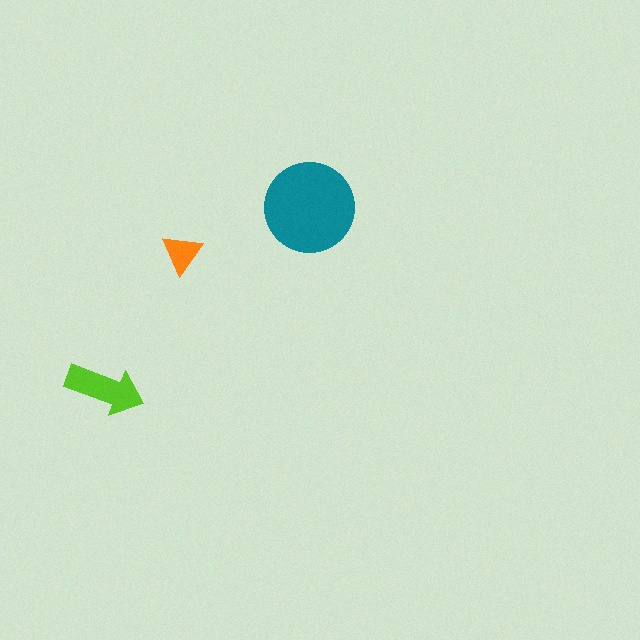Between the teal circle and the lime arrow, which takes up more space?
The teal circle.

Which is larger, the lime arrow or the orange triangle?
The lime arrow.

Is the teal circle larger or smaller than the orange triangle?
Larger.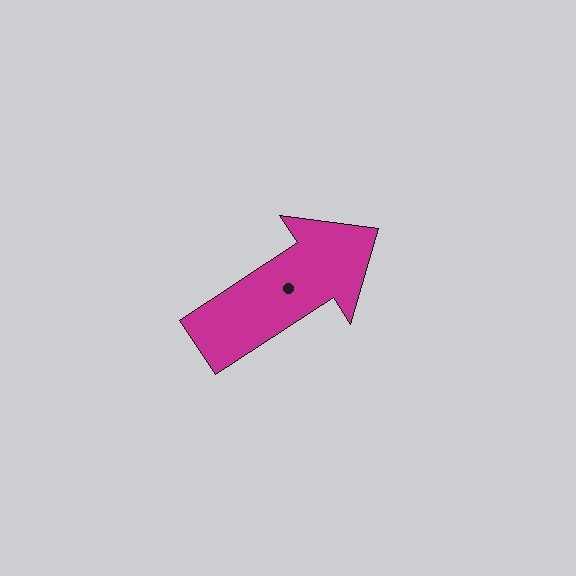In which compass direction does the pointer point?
Northeast.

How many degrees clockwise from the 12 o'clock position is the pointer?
Approximately 56 degrees.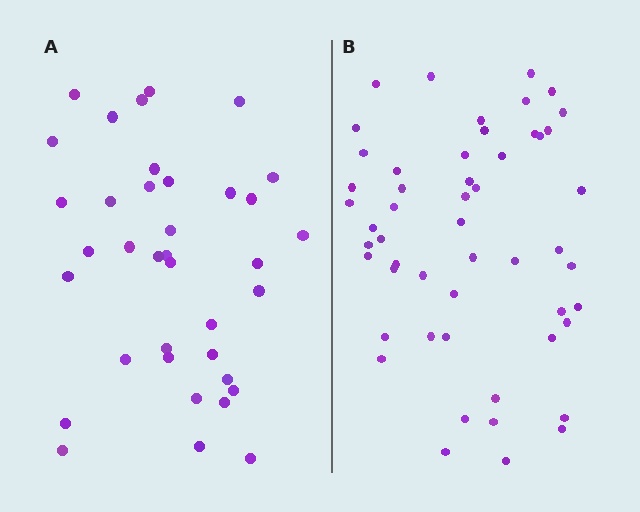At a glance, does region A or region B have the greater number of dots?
Region B (the right region) has more dots.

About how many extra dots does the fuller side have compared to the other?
Region B has approximately 15 more dots than region A.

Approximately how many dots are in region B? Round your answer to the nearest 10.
About 50 dots. (The exact count is 52, which rounds to 50.)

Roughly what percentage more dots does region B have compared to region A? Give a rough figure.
About 40% more.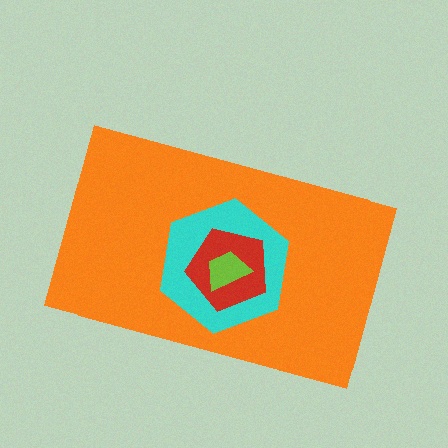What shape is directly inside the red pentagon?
The lime trapezoid.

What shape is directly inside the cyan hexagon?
The red pentagon.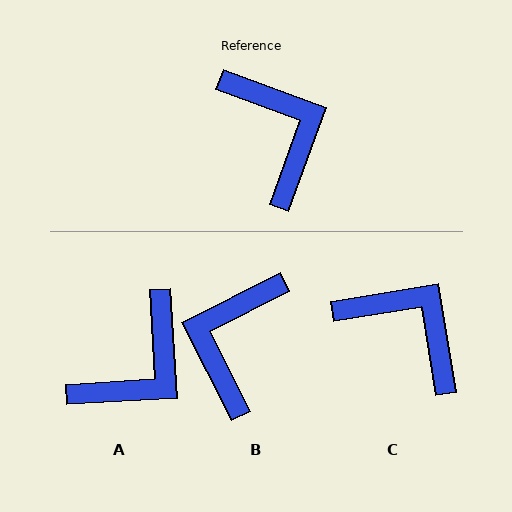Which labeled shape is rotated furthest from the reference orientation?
B, about 137 degrees away.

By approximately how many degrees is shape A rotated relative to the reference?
Approximately 67 degrees clockwise.